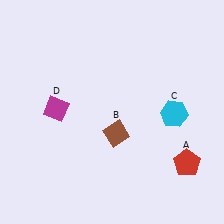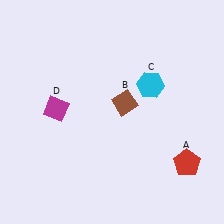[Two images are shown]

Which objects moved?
The objects that moved are: the brown diamond (B), the cyan hexagon (C).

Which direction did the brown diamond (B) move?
The brown diamond (B) moved up.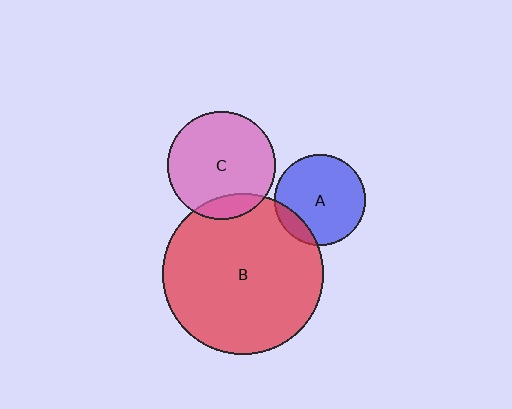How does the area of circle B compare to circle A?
Approximately 3.1 times.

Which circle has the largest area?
Circle B (red).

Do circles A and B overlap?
Yes.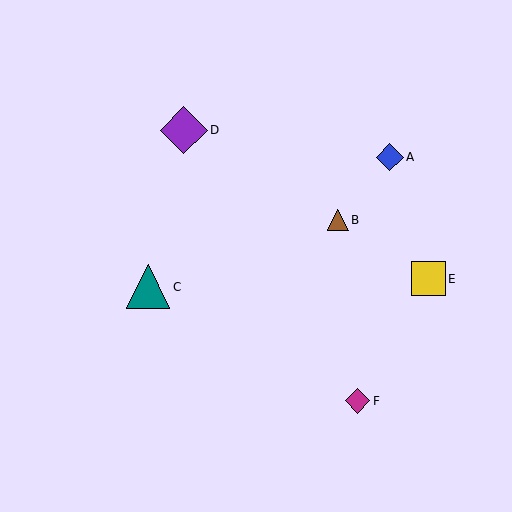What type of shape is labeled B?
Shape B is a brown triangle.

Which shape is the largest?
The purple diamond (labeled D) is the largest.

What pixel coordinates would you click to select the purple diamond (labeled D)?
Click at (184, 130) to select the purple diamond D.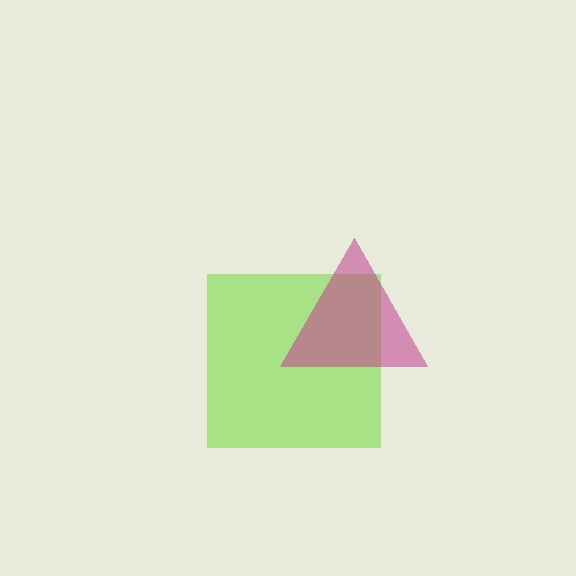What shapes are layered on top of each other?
The layered shapes are: a lime square, a magenta triangle.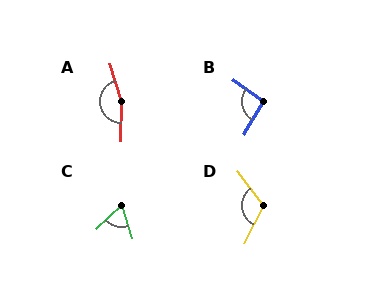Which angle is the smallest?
C, at approximately 64 degrees.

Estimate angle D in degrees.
Approximately 115 degrees.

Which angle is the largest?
A, at approximately 163 degrees.